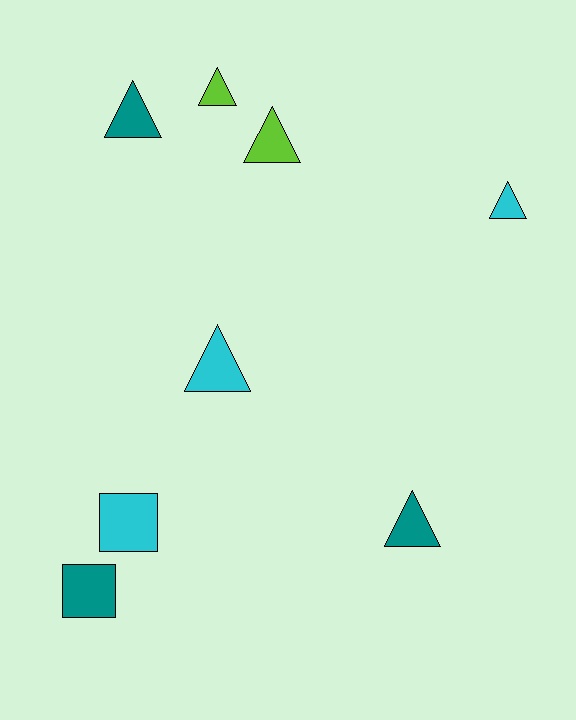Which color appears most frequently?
Cyan, with 3 objects.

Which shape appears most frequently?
Triangle, with 6 objects.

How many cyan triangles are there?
There are 2 cyan triangles.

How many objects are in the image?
There are 8 objects.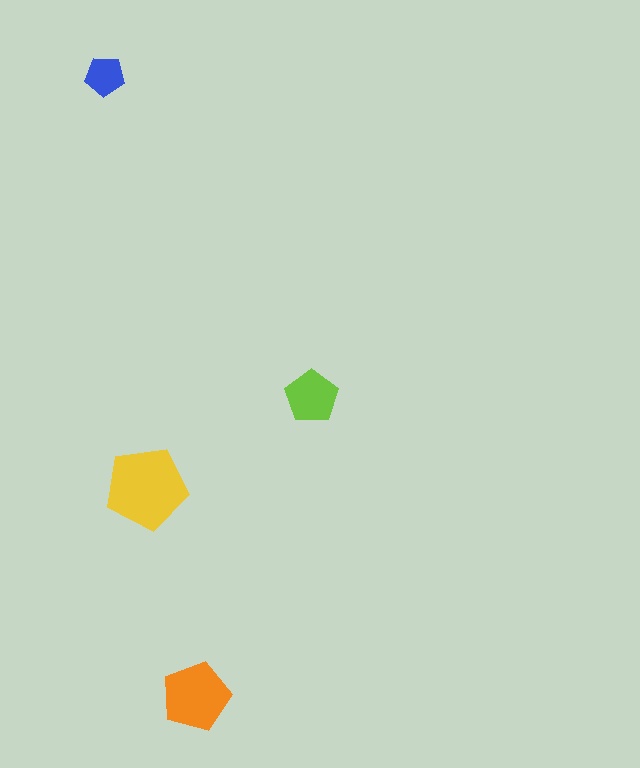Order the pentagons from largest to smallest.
the yellow one, the orange one, the lime one, the blue one.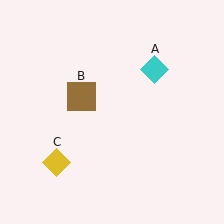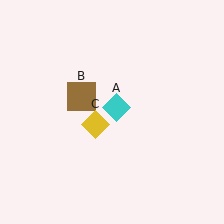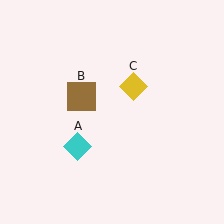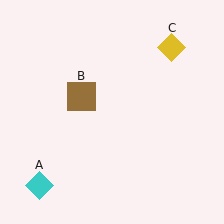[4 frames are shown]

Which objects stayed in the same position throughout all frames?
Brown square (object B) remained stationary.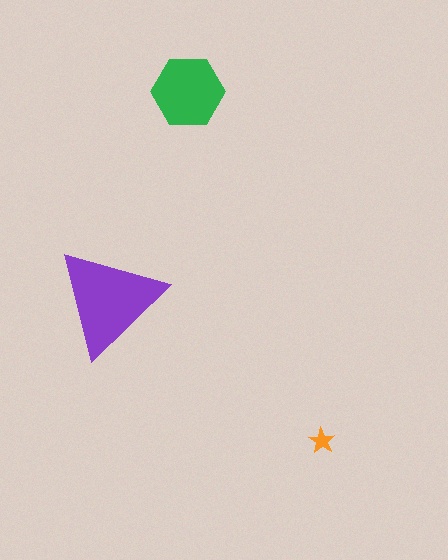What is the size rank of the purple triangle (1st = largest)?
1st.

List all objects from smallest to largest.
The orange star, the green hexagon, the purple triangle.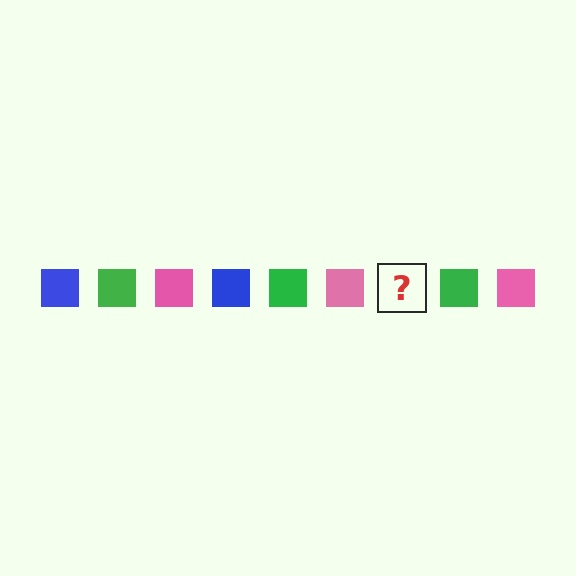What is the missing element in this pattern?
The missing element is a blue square.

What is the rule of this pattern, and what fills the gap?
The rule is that the pattern cycles through blue, green, pink squares. The gap should be filled with a blue square.